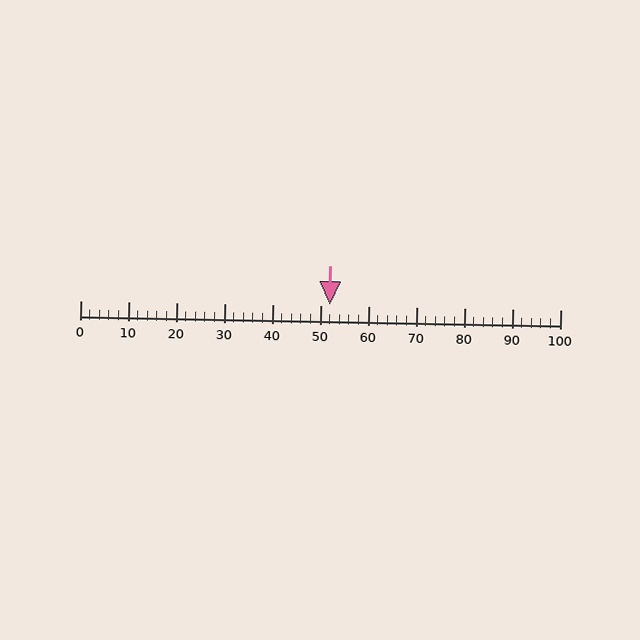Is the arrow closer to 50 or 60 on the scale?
The arrow is closer to 50.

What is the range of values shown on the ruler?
The ruler shows values from 0 to 100.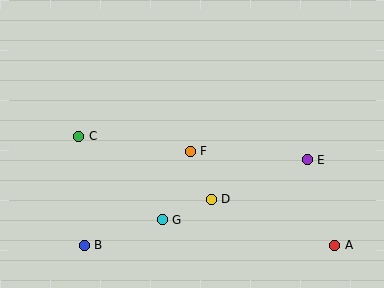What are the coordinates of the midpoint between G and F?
The midpoint between G and F is at (176, 186).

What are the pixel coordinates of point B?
Point B is at (84, 245).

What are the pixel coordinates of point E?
Point E is at (307, 160).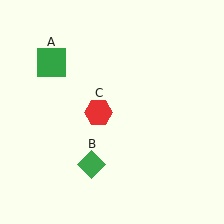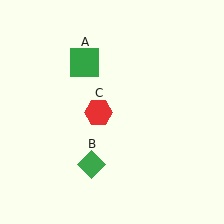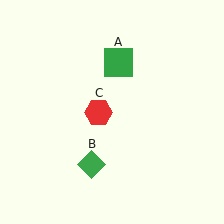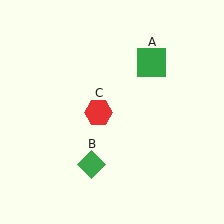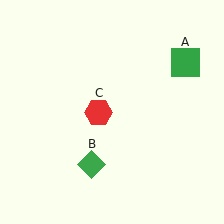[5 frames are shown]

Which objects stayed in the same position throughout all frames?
Green diamond (object B) and red hexagon (object C) remained stationary.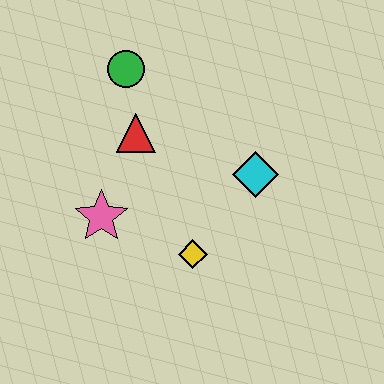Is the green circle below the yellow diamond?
No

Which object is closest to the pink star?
The red triangle is closest to the pink star.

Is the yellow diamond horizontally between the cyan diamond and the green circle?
Yes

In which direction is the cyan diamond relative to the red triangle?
The cyan diamond is to the right of the red triangle.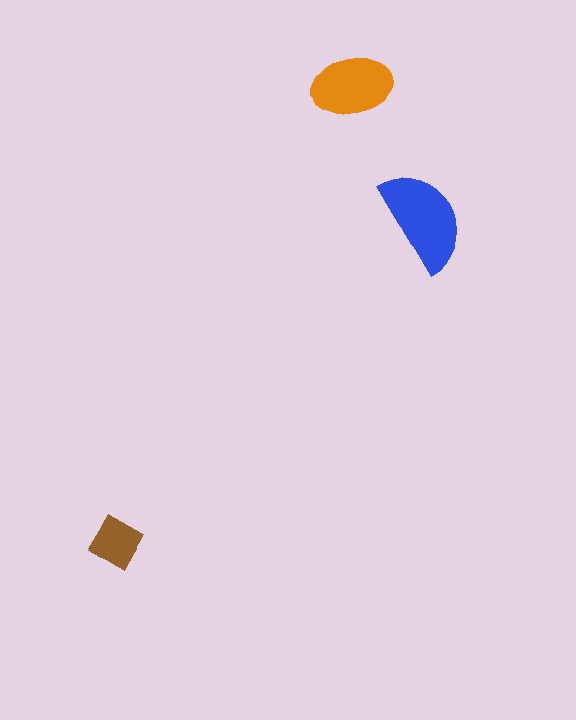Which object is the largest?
The blue semicircle.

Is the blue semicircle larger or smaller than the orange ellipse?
Larger.